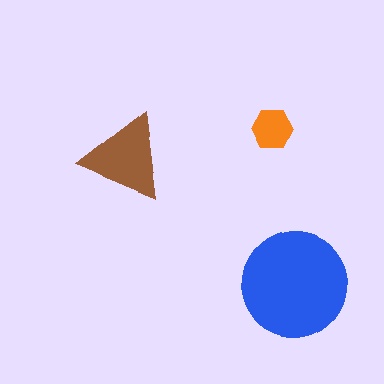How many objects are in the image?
There are 3 objects in the image.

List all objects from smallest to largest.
The orange hexagon, the brown triangle, the blue circle.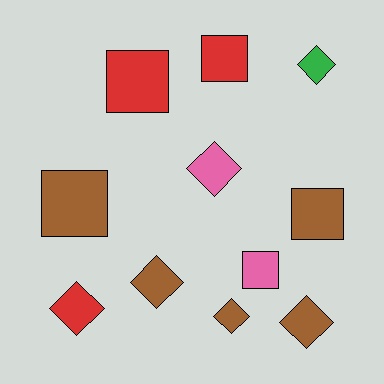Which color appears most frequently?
Brown, with 5 objects.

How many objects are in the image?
There are 11 objects.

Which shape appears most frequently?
Diamond, with 6 objects.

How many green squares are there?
There are no green squares.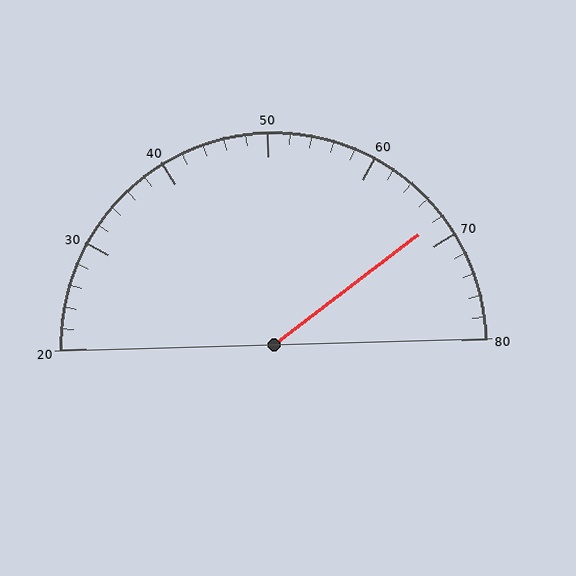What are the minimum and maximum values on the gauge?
The gauge ranges from 20 to 80.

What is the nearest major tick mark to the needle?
The nearest major tick mark is 70.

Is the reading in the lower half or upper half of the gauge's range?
The reading is in the upper half of the range (20 to 80).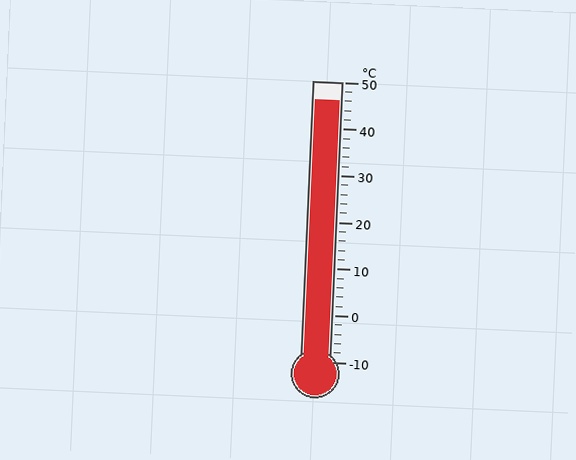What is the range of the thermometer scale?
The thermometer scale ranges from -10°C to 50°C.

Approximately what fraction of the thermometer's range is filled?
The thermometer is filled to approximately 95% of its range.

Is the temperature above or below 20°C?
The temperature is above 20°C.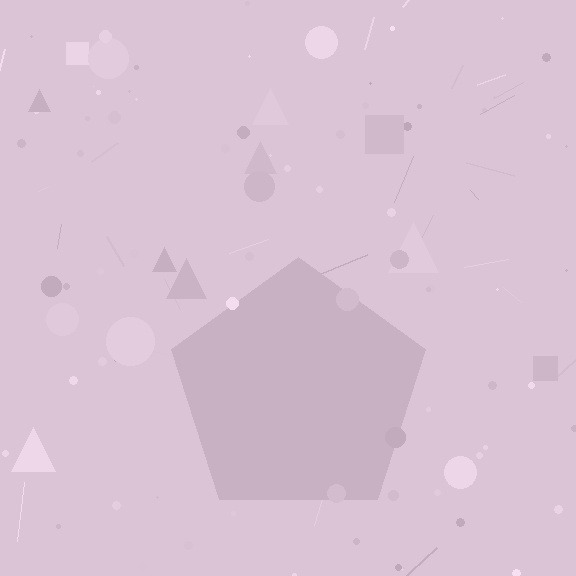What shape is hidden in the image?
A pentagon is hidden in the image.